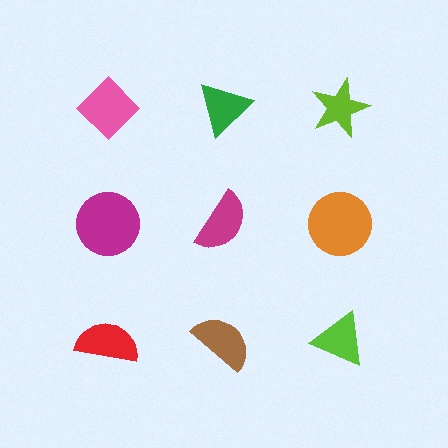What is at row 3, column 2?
A brown semicircle.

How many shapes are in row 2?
3 shapes.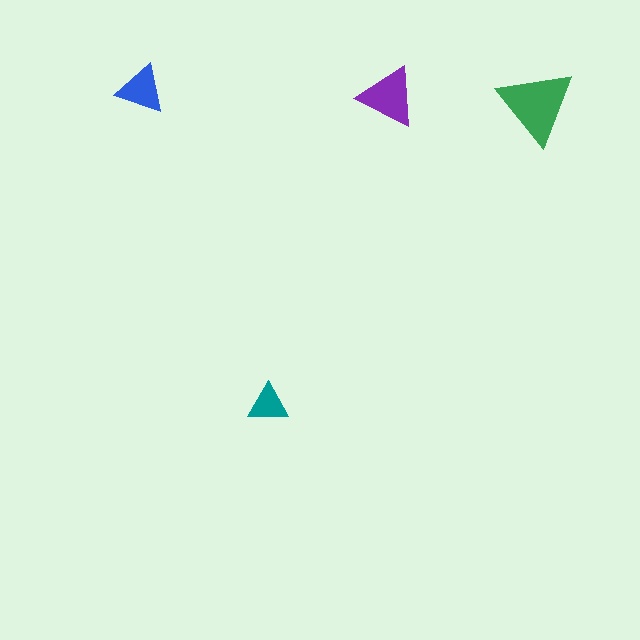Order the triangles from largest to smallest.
the green one, the purple one, the blue one, the teal one.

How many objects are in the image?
There are 4 objects in the image.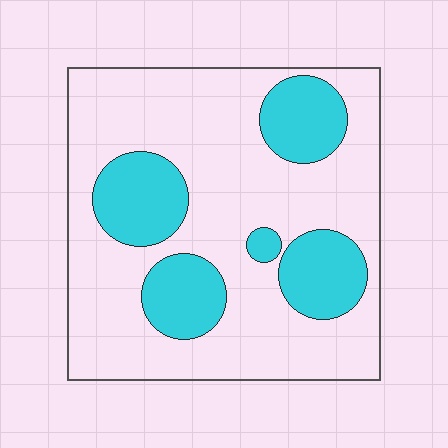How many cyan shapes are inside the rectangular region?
5.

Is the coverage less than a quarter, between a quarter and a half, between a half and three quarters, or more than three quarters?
Between a quarter and a half.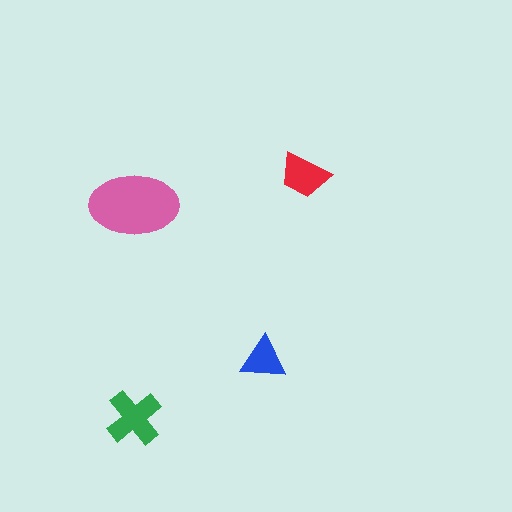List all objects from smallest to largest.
The blue triangle, the red trapezoid, the green cross, the pink ellipse.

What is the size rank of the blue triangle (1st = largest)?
4th.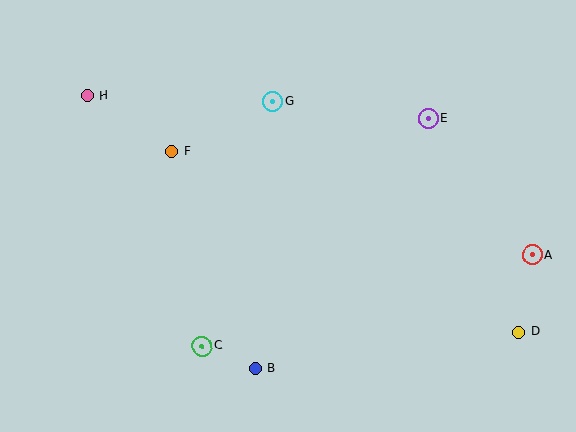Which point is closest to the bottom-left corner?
Point C is closest to the bottom-left corner.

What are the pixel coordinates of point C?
Point C is at (202, 346).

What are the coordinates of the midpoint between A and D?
The midpoint between A and D is at (525, 293).